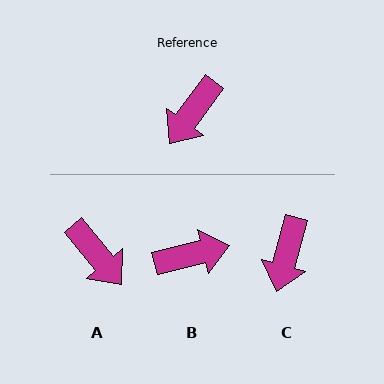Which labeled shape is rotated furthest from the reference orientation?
B, about 140 degrees away.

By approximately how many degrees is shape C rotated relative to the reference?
Approximately 21 degrees counter-clockwise.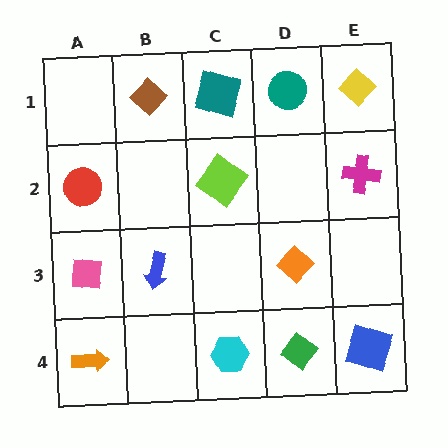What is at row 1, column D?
A teal circle.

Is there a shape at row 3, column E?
No, that cell is empty.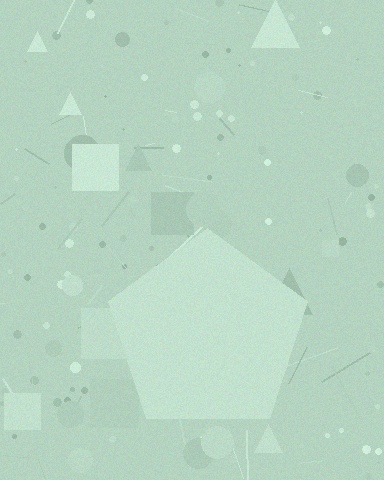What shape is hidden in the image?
A pentagon is hidden in the image.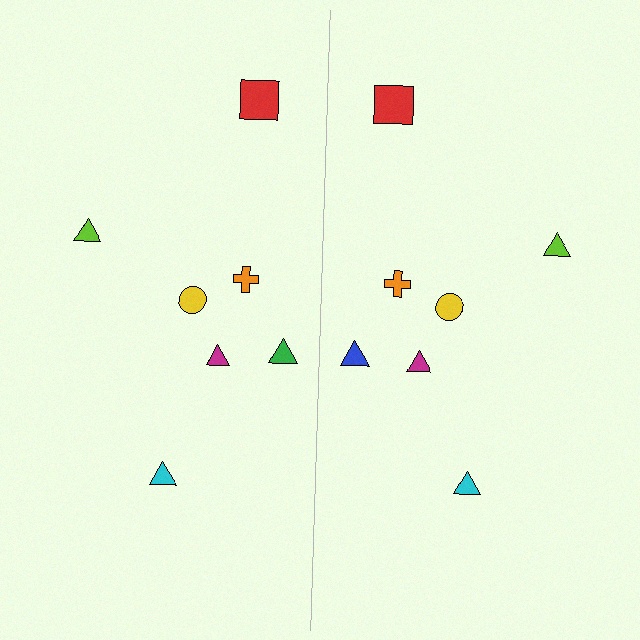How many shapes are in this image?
There are 14 shapes in this image.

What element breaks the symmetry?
The blue triangle on the right side breaks the symmetry — its mirror counterpart is green.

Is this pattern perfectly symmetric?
No, the pattern is not perfectly symmetric. The blue triangle on the right side breaks the symmetry — its mirror counterpart is green.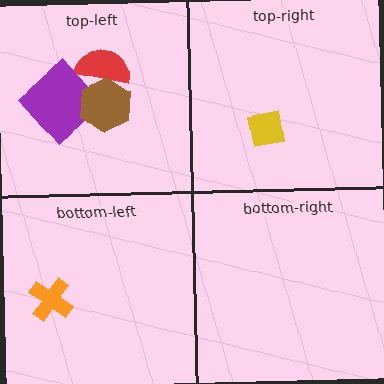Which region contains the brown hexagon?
The top-left region.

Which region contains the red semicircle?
The top-left region.